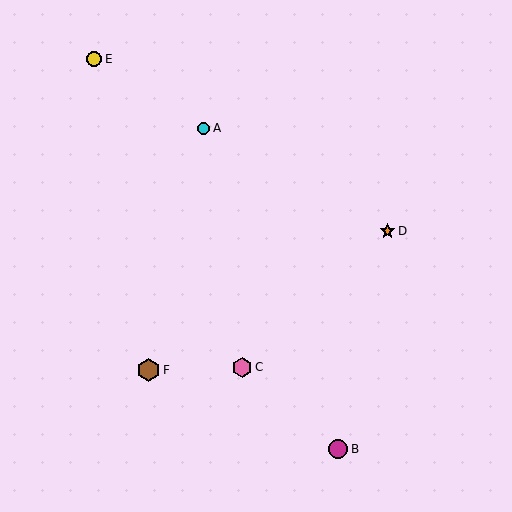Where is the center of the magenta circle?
The center of the magenta circle is at (338, 449).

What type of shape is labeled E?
Shape E is a yellow circle.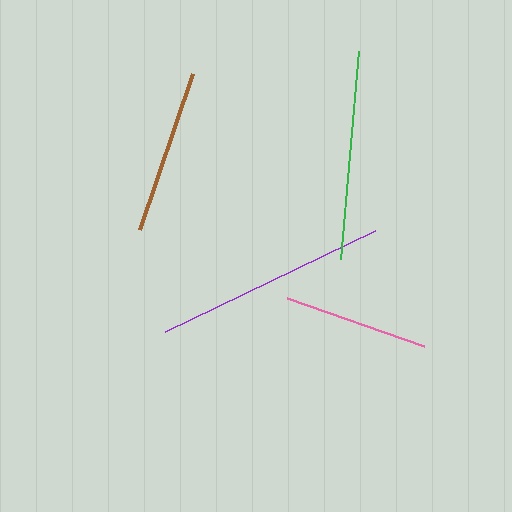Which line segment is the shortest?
The pink line is the shortest at approximately 145 pixels.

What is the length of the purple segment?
The purple segment is approximately 233 pixels long.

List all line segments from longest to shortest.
From longest to shortest: purple, green, brown, pink.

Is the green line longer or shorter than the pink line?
The green line is longer than the pink line.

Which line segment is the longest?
The purple line is the longest at approximately 233 pixels.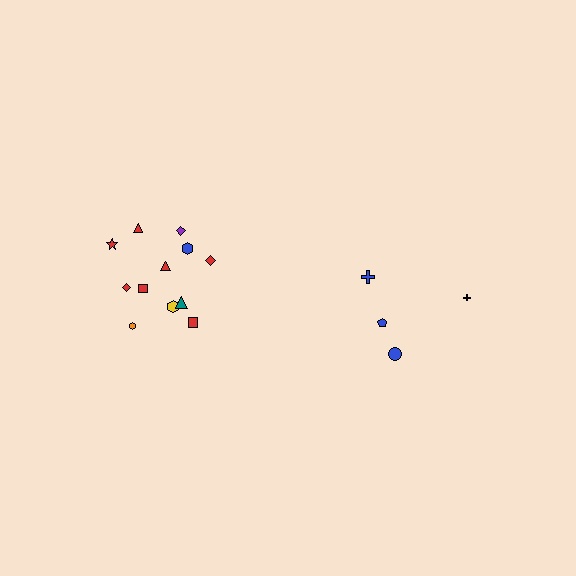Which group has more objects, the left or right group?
The left group.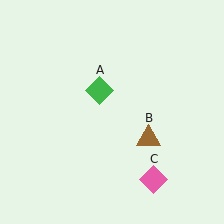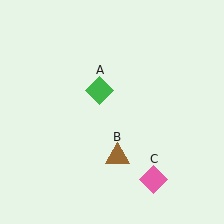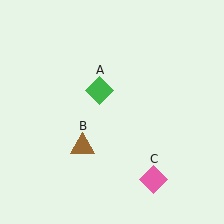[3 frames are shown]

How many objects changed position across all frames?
1 object changed position: brown triangle (object B).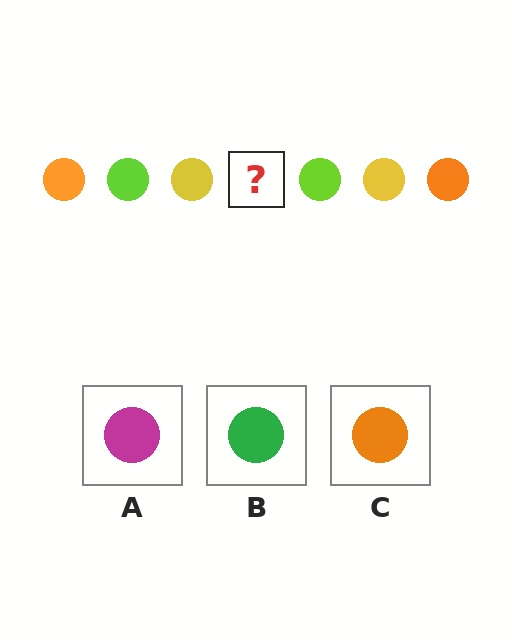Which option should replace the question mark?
Option C.